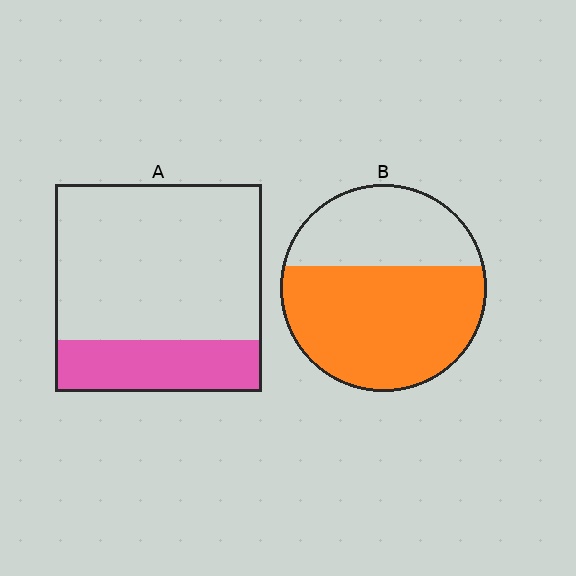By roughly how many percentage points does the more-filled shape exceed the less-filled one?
By roughly 40 percentage points (B over A).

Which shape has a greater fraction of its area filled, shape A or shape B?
Shape B.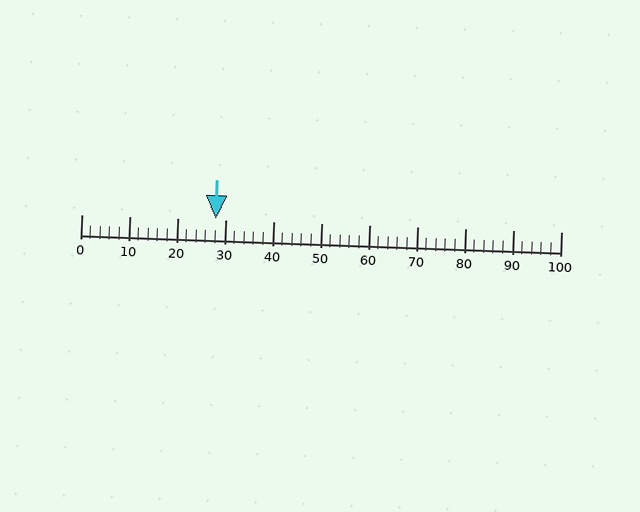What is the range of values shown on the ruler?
The ruler shows values from 0 to 100.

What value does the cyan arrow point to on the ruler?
The cyan arrow points to approximately 28.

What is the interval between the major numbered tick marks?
The major tick marks are spaced 10 units apart.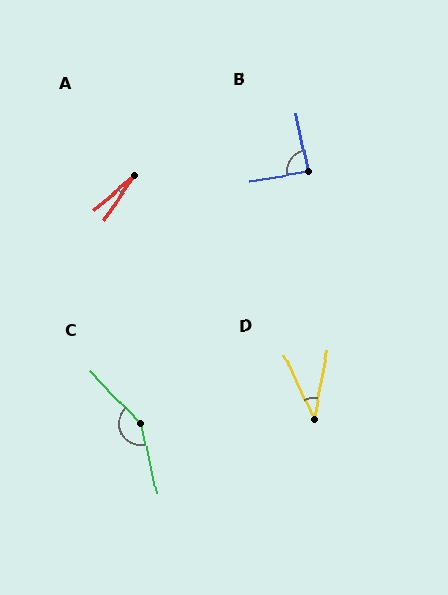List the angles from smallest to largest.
A (16°), D (36°), B (88°), C (150°).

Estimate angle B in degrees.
Approximately 88 degrees.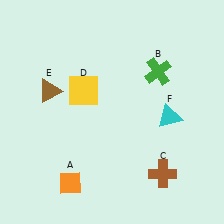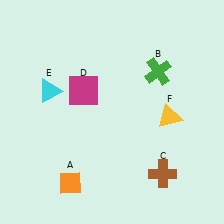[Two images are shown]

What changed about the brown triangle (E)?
In Image 1, E is brown. In Image 2, it changed to cyan.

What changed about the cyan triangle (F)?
In Image 1, F is cyan. In Image 2, it changed to yellow.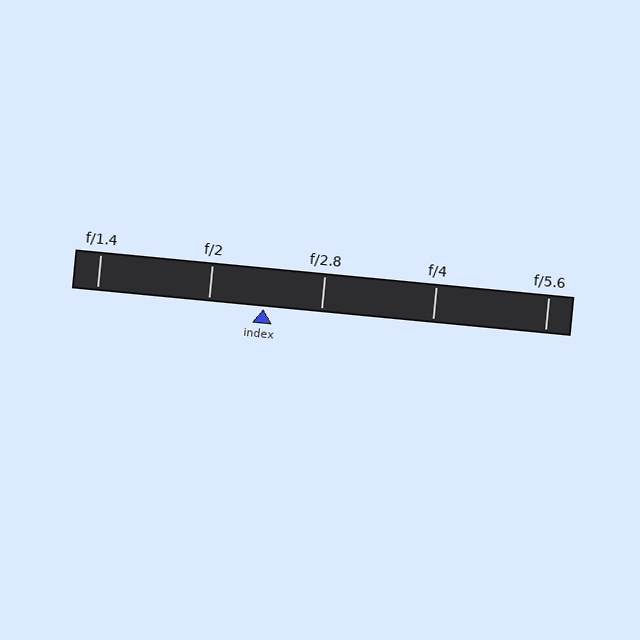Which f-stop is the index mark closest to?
The index mark is closest to f/2.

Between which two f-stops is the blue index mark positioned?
The index mark is between f/2 and f/2.8.